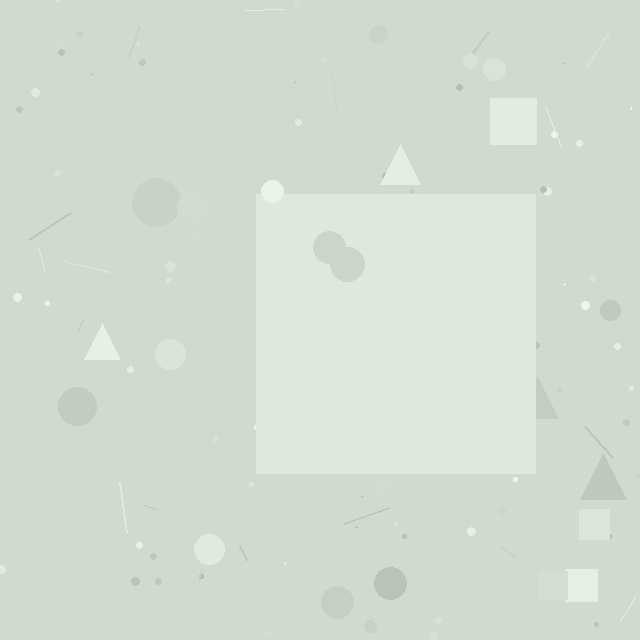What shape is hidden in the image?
A square is hidden in the image.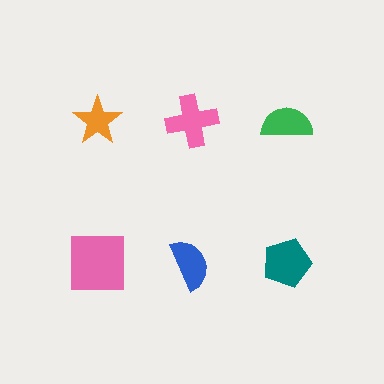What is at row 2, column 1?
A pink square.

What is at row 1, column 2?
A pink cross.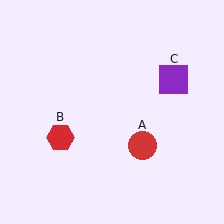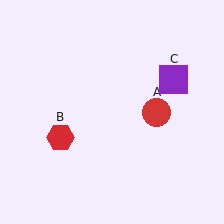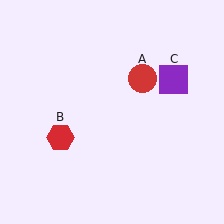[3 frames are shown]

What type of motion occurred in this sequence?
The red circle (object A) rotated counterclockwise around the center of the scene.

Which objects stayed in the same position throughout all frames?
Red hexagon (object B) and purple square (object C) remained stationary.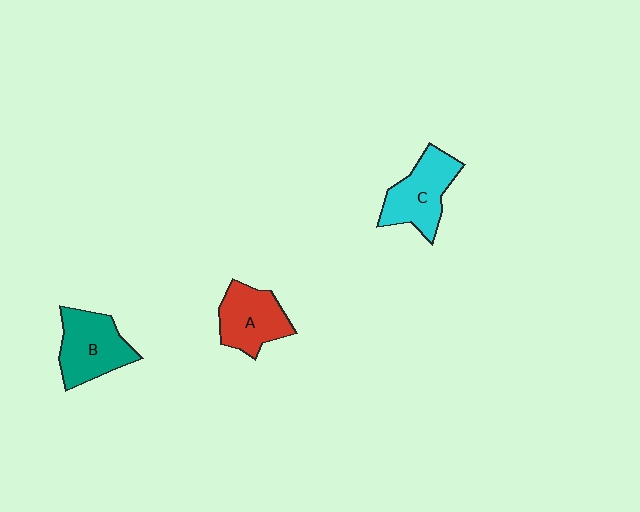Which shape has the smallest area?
Shape A (red).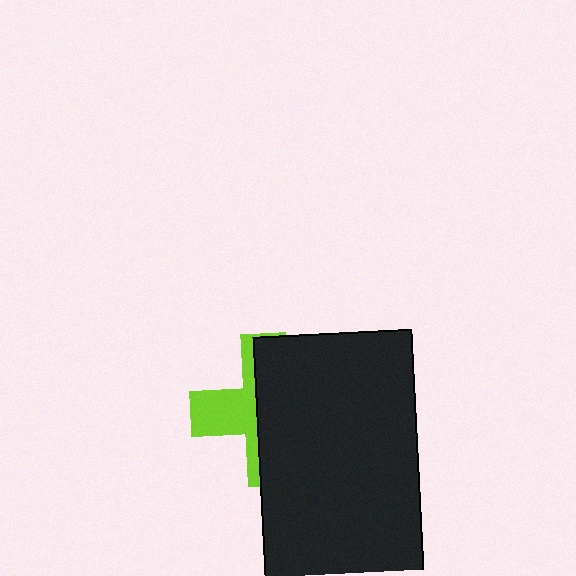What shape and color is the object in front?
The object in front is a black rectangle.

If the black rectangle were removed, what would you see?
You would see the complete lime cross.